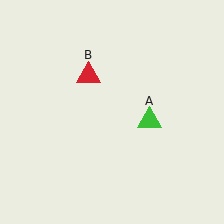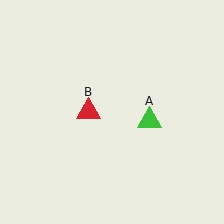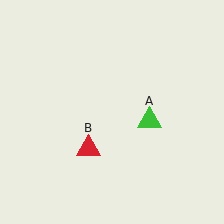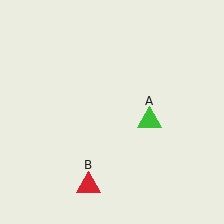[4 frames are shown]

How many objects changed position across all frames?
1 object changed position: red triangle (object B).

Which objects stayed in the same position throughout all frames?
Green triangle (object A) remained stationary.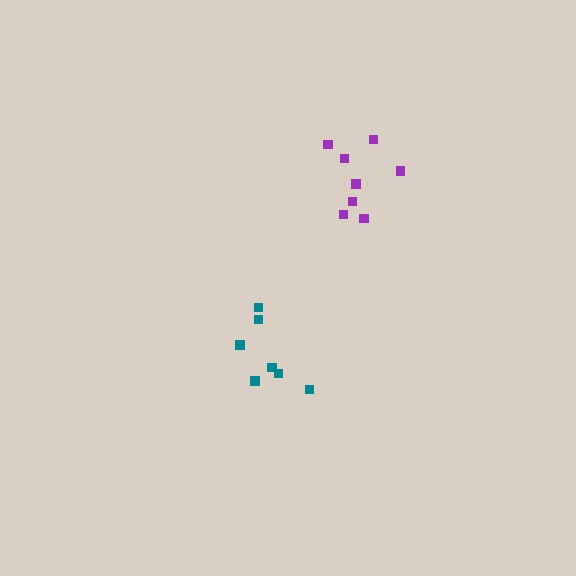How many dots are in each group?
Group 1: 7 dots, Group 2: 8 dots (15 total).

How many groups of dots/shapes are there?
There are 2 groups.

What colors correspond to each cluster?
The clusters are colored: teal, purple.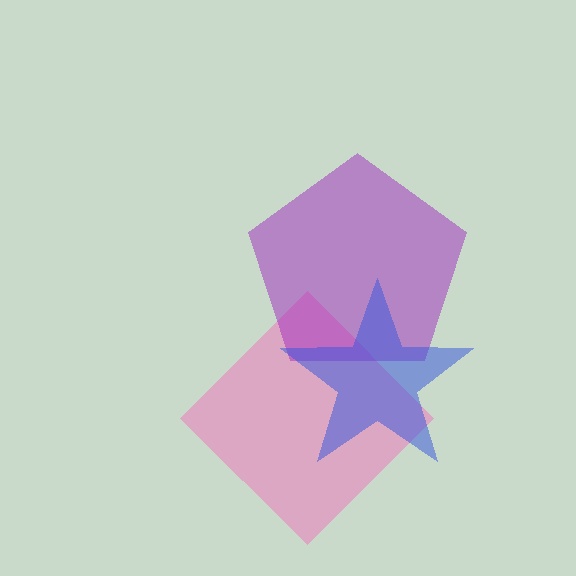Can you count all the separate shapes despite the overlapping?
Yes, there are 3 separate shapes.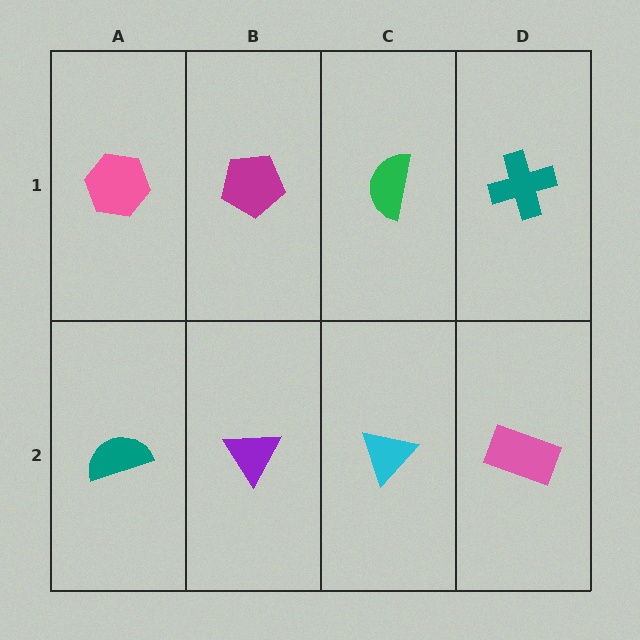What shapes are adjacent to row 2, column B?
A magenta pentagon (row 1, column B), a teal semicircle (row 2, column A), a cyan triangle (row 2, column C).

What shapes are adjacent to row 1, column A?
A teal semicircle (row 2, column A), a magenta pentagon (row 1, column B).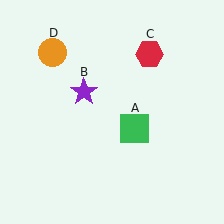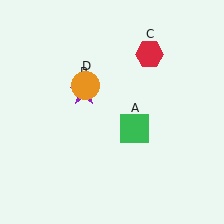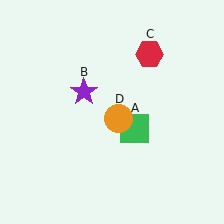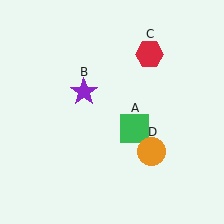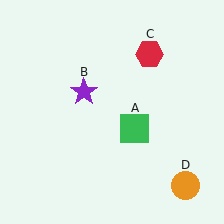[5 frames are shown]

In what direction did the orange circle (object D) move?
The orange circle (object D) moved down and to the right.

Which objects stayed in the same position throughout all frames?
Green square (object A) and purple star (object B) and red hexagon (object C) remained stationary.